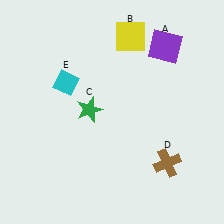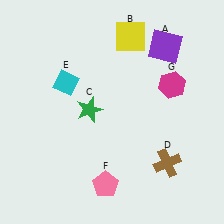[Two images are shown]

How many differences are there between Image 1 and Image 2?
There are 2 differences between the two images.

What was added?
A pink pentagon (F), a magenta hexagon (G) were added in Image 2.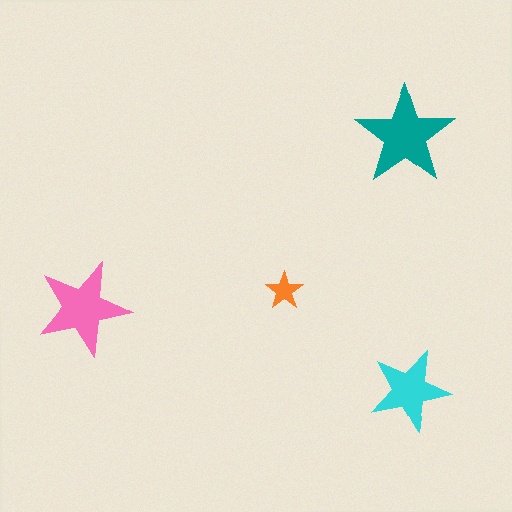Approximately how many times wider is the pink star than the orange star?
About 2.5 times wider.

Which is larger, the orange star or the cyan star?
The cyan one.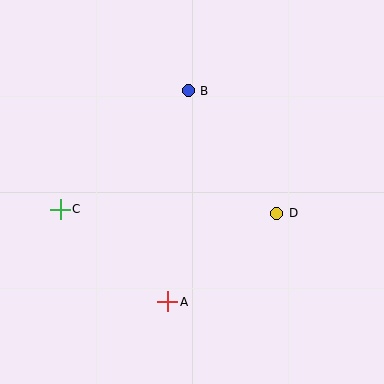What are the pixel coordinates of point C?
Point C is at (60, 209).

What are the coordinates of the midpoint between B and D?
The midpoint between B and D is at (233, 152).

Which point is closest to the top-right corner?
Point B is closest to the top-right corner.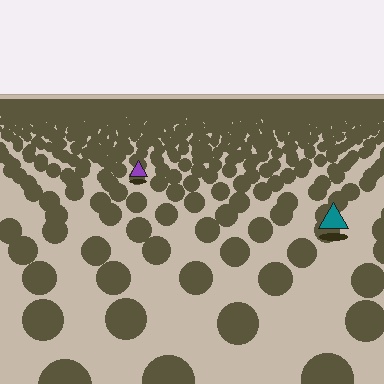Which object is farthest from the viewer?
The purple triangle is farthest from the viewer. It appears smaller and the ground texture around it is denser.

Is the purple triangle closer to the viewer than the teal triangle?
No. The teal triangle is closer — you can tell from the texture gradient: the ground texture is coarser near it.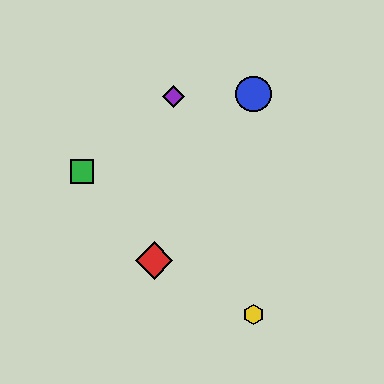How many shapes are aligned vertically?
2 shapes (the blue circle, the yellow hexagon) are aligned vertically.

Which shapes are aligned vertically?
The blue circle, the yellow hexagon are aligned vertically.